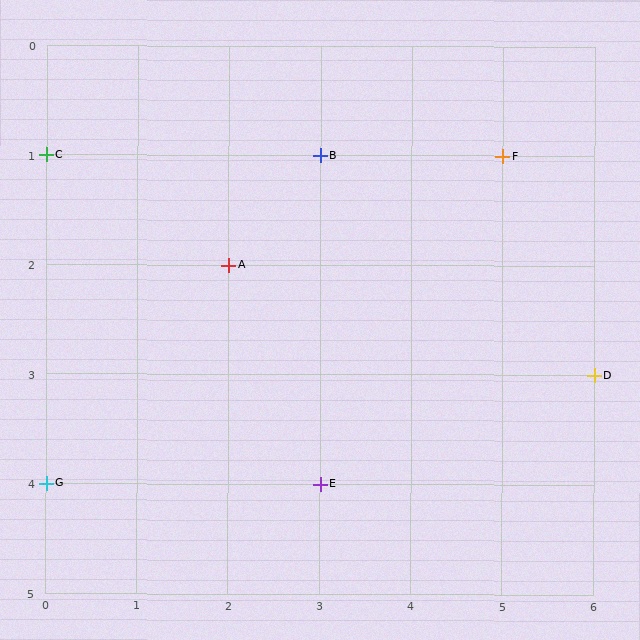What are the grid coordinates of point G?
Point G is at grid coordinates (0, 4).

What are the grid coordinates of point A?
Point A is at grid coordinates (2, 2).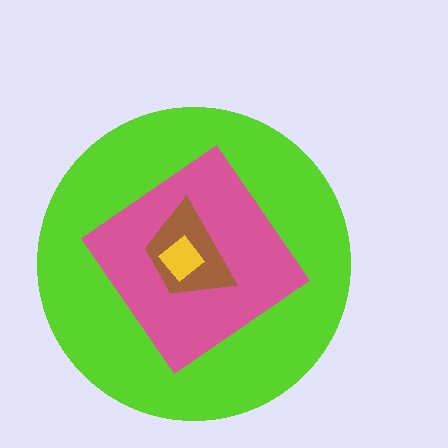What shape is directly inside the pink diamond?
The brown trapezoid.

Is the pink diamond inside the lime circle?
Yes.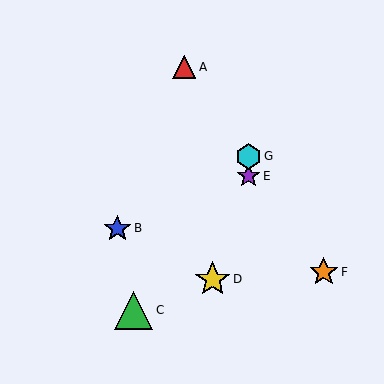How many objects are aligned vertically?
2 objects (E, G) are aligned vertically.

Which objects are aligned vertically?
Objects E, G are aligned vertically.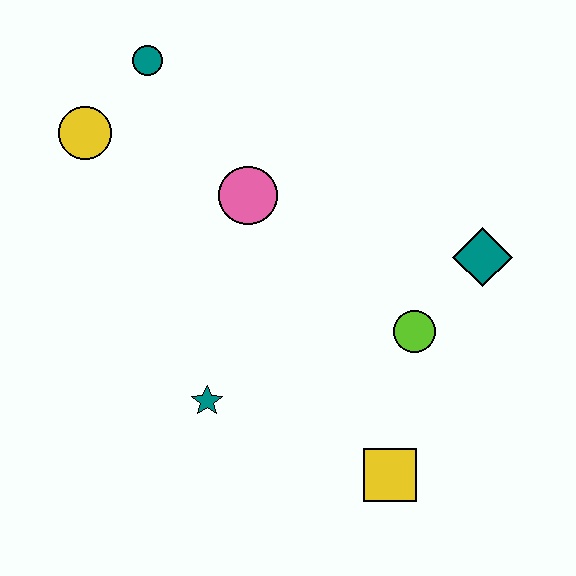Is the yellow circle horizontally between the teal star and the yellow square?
No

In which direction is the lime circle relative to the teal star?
The lime circle is to the right of the teal star.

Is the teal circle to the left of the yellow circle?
No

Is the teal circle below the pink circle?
No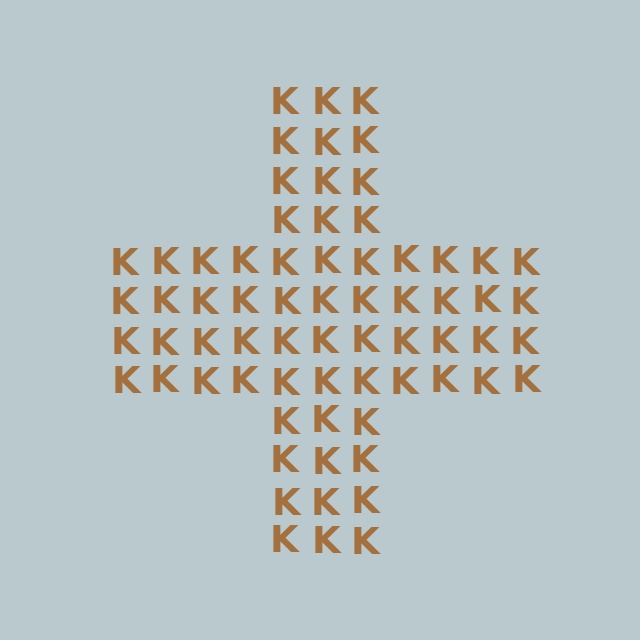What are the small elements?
The small elements are letter K's.